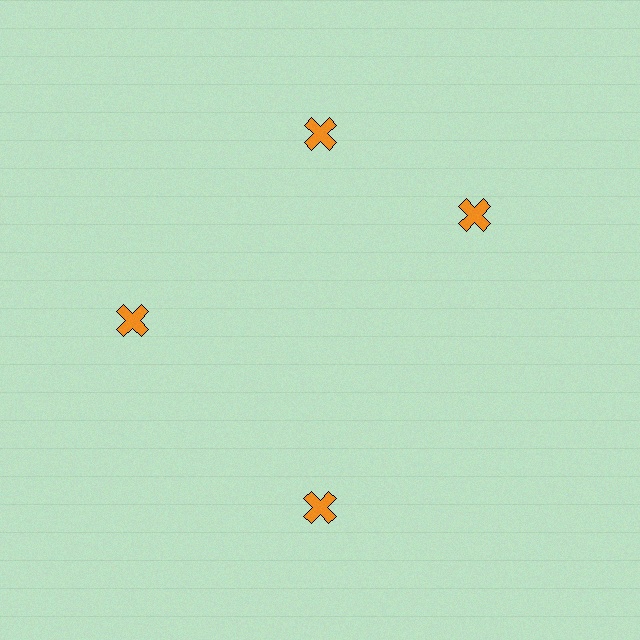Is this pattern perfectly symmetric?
No. The 4 orange crosses are arranged in a ring, but one element near the 3 o'clock position is rotated out of alignment along the ring, breaking the 4-fold rotational symmetry.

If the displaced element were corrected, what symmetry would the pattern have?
It would have 4-fold rotational symmetry — the pattern would map onto itself every 90 degrees.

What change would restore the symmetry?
The symmetry would be restored by rotating it back into even spacing with its neighbors so that all 4 crosses sit at equal angles and equal distance from the center.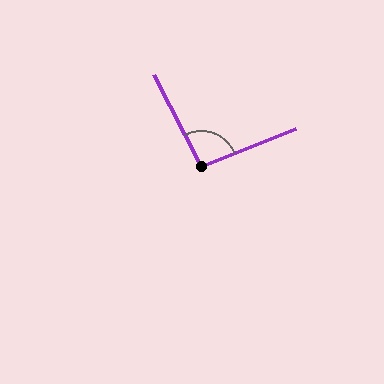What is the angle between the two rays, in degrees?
Approximately 95 degrees.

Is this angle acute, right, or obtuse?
It is obtuse.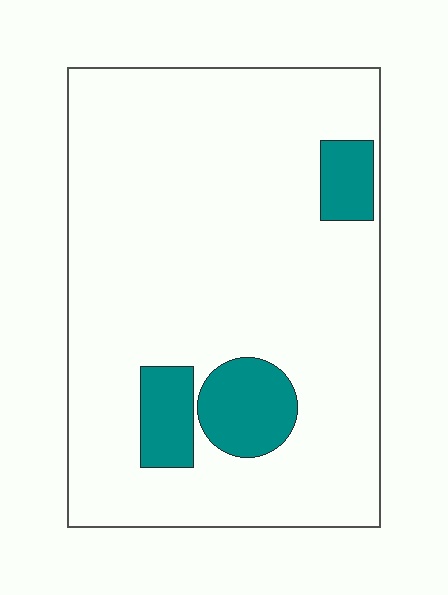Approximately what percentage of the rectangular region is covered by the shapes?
Approximately 10%.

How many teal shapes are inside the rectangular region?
3.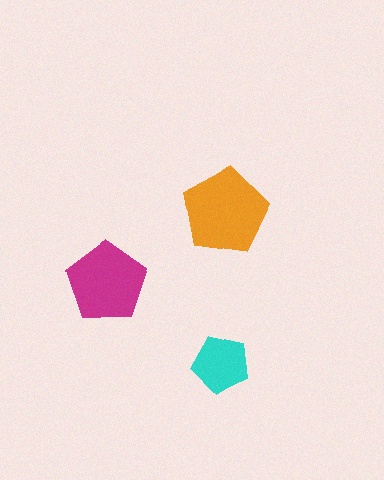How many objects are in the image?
There are 3 objects in the image.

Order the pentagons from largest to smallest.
the orange one, the magenta one, the cyan one.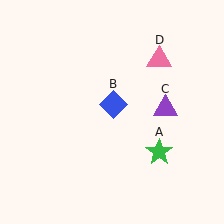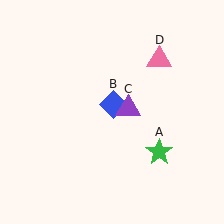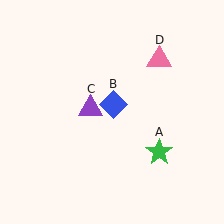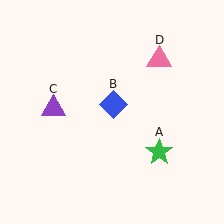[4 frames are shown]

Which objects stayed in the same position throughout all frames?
Green star (object A) and blue diamond (object B) and pink triangle (object D) remained stationary.